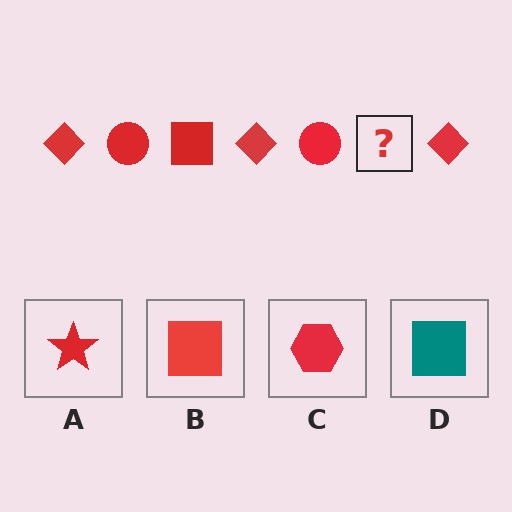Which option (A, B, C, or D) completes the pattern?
B.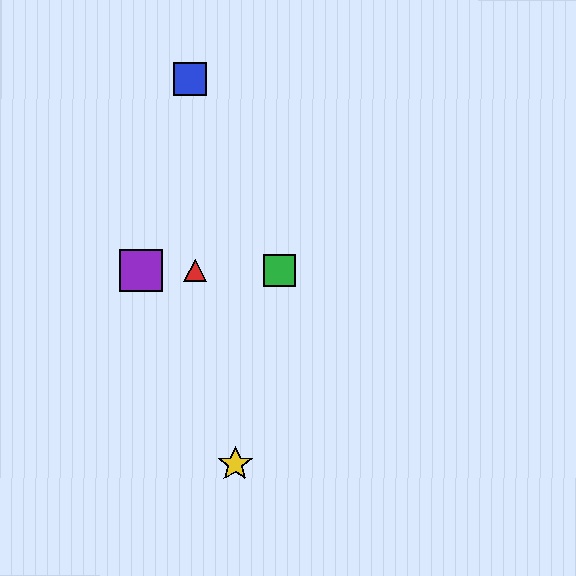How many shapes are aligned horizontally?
3 shapes (the red triangle, the green square, the purple square) are aligned horizontally.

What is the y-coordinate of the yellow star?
The yellow star is at y≈464.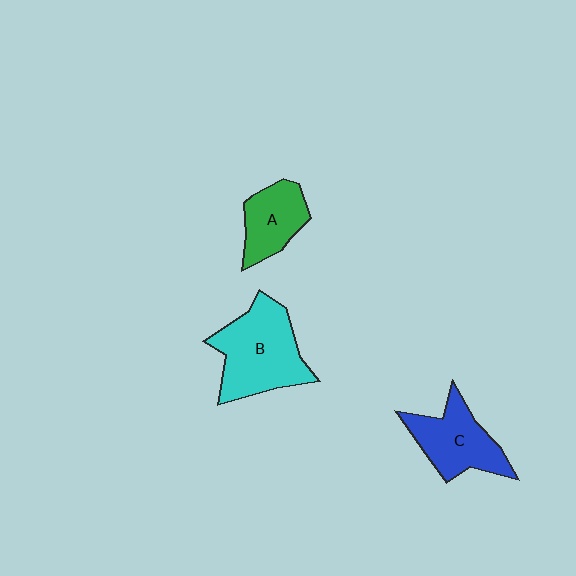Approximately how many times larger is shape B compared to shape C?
Approximately 1.4 times.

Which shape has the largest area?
Shape B (cyan).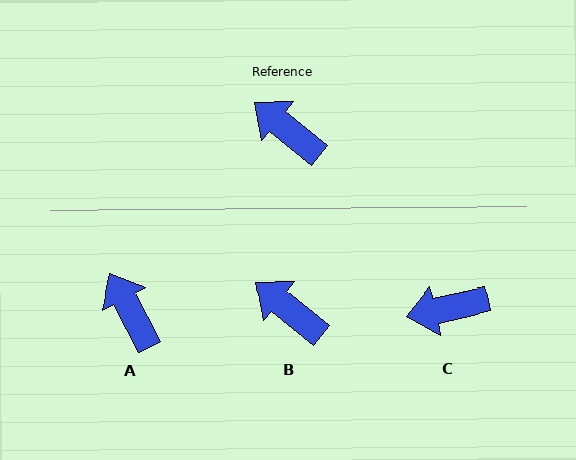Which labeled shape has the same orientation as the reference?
B.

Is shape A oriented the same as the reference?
No, it is off by about 23 degrees.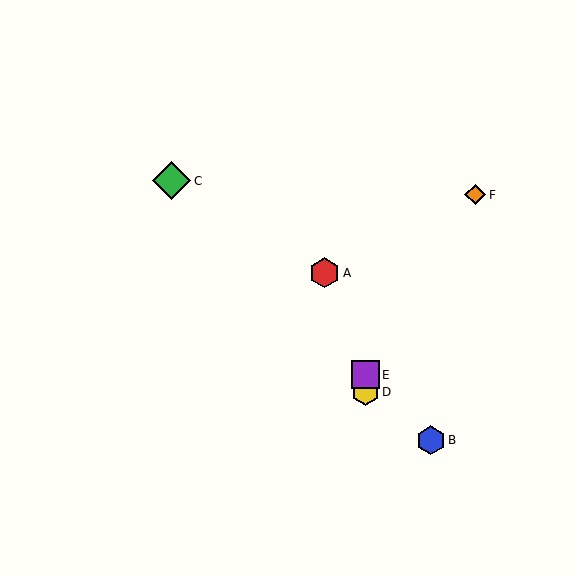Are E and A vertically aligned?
No, E is at x≈365 and A is at x≈325.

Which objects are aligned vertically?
Objects D, E are aligned vertically.